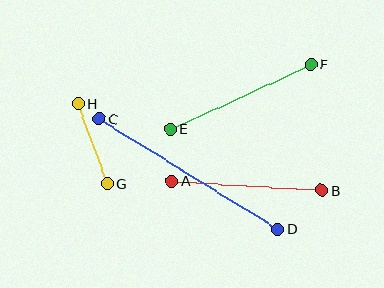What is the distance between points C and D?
The distance is approximately 210 pixels.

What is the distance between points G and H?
The distance is approximately 85 pixels.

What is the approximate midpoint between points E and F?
The midpoint is at approximately (241, 97) pixels.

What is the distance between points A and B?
The distance is approximately 150 pixels.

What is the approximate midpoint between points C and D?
The midpoint is at approximately (189, 174) pixels.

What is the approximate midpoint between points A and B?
The midpoint is at approximately (247, 185) pixels.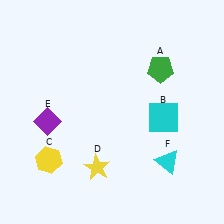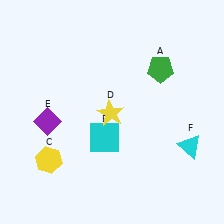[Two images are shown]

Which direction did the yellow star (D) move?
The yellow star (D) moved up.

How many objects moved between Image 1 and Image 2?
3 objects moved between the two images.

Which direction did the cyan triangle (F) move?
The cyan triangle (F) moved right.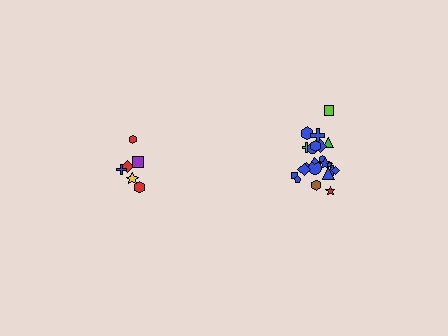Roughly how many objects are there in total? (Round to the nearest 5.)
Roughly 30 objects in total.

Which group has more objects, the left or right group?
The right group.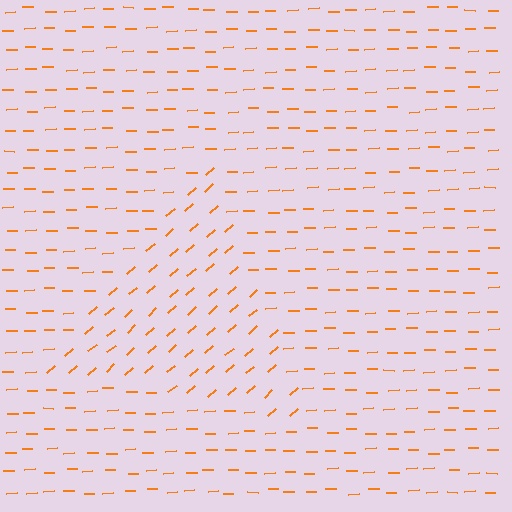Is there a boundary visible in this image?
Yes, there is a texture boundary formed by a change in line orientation.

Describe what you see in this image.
The image is filled with small orange line segments. A triangle region in the image has lines oriented differently from the surrounding lines, creating a visible texture boundary.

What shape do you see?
I see a triangle.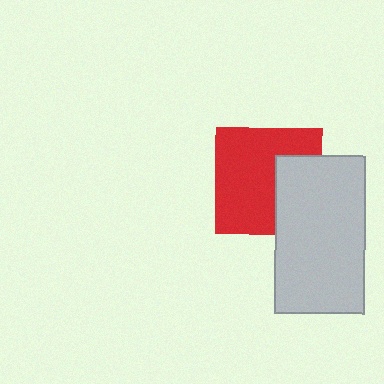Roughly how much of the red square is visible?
Most of it is visible (roughly 67%).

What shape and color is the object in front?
The object in front is a light gray rectangle.